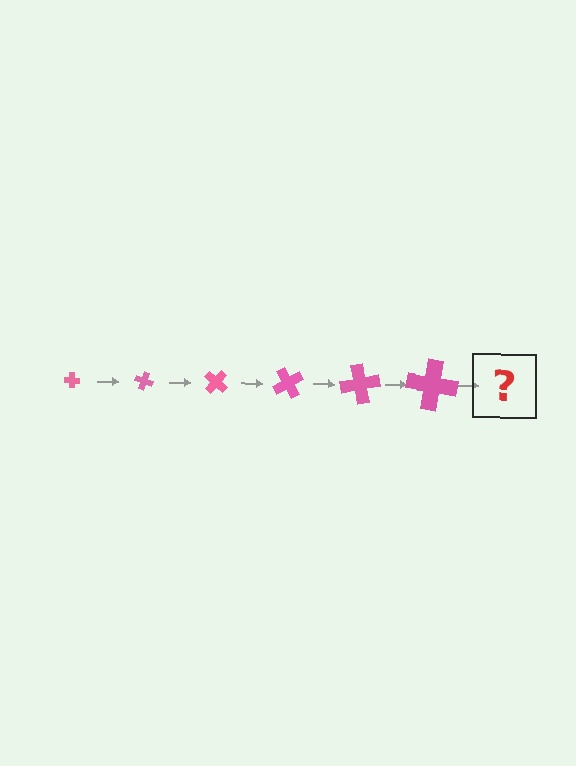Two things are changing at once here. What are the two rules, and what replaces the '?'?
The two rules are that the cross grows larger each step and it rotates 20 degrees each step. The '?' should be a cross, larger than the previous one and rotated 120 degrees from the start.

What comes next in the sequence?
The next element should be a cross, larger than the previous one and rotated 120 degrees from the start.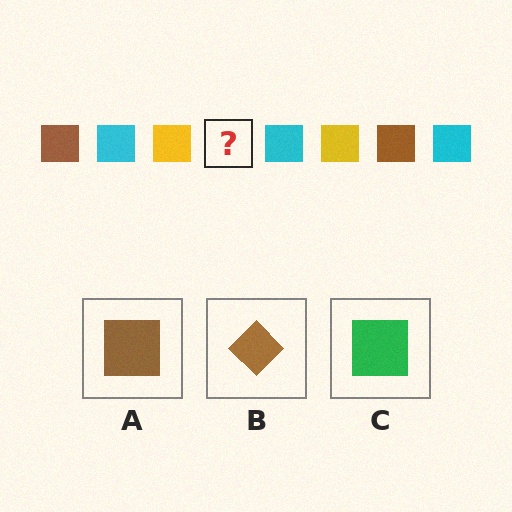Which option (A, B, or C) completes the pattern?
A.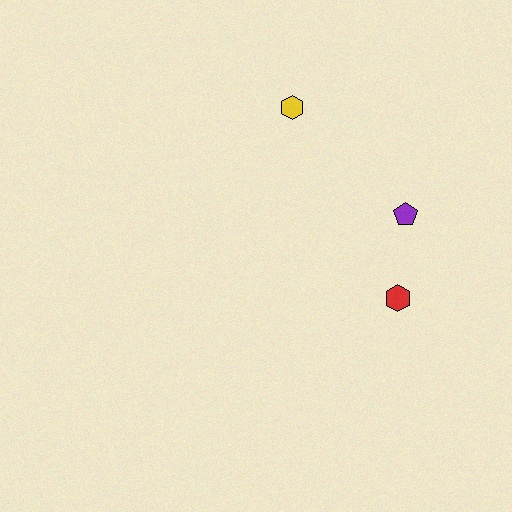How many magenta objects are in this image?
There are no magenta objects.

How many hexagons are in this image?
There are 2 hexagons.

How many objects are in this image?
There are 3 objects.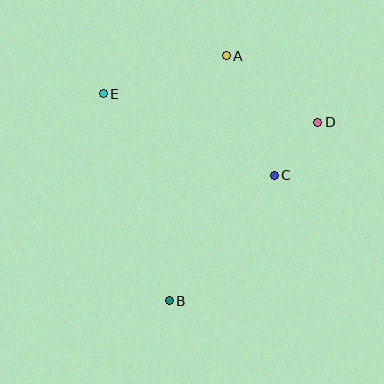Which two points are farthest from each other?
Points A and B are farthest from each other.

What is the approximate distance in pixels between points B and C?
The distance between B and C is approximately 163 pixels.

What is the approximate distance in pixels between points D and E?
The distance between D and E is approximately 217 pixels.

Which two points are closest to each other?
Points C and D are closest to each other.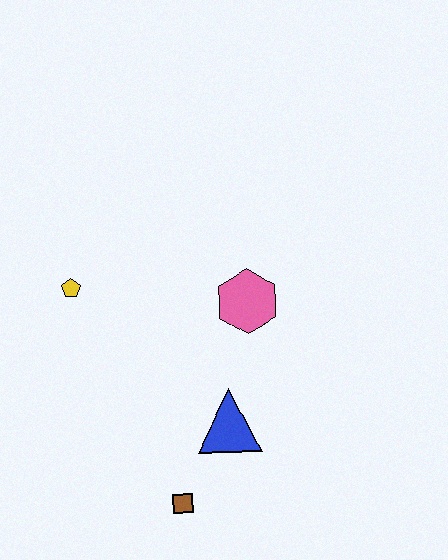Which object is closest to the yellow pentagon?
The pink hexagon is closest to the yellow pentagon.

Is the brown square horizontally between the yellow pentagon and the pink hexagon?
Yes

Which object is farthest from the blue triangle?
The yellow pentagon is farthest from the blue triangle.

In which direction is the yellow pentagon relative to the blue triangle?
The yellow pentagon is to the left of the blue triangle.